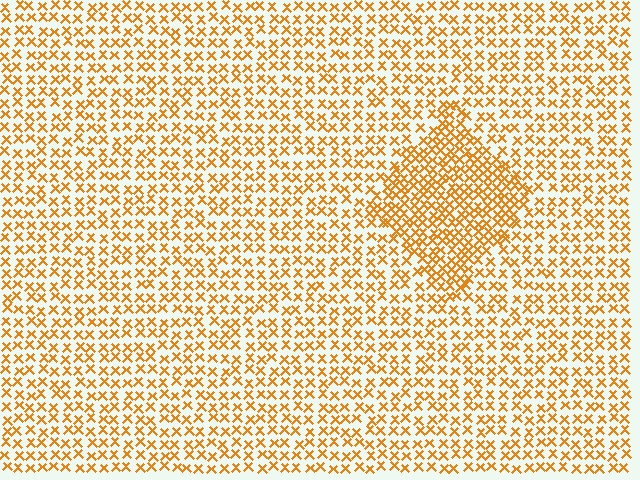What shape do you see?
I see a diamond.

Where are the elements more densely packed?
The elements are more densely packed inside the diamond boundary.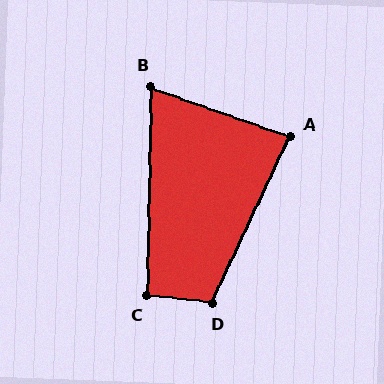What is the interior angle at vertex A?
Approximately 85 degrees (acute).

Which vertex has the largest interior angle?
D, at approximately 108 degrees.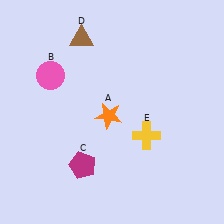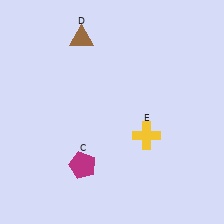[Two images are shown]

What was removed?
The orange star (A), the pink circle (B) were removed in Image 2.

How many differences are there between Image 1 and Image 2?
There are 2 differences between the two images.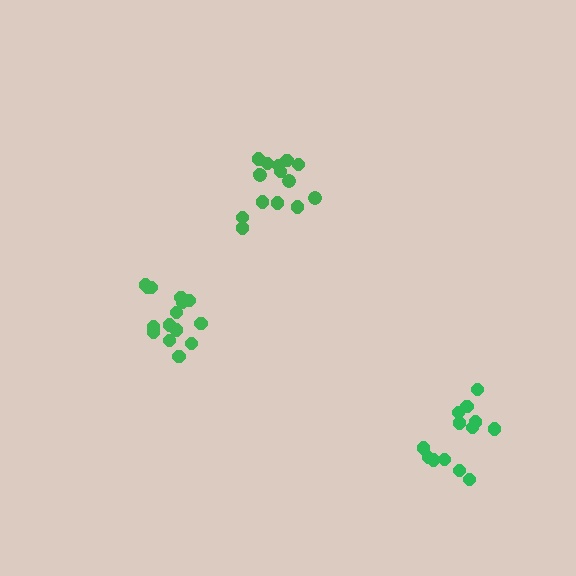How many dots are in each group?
Group 1: 13 dots, Group 2: 15 dots, Group 3: 15 dots (43 total).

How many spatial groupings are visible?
There are 3 spatial groupings.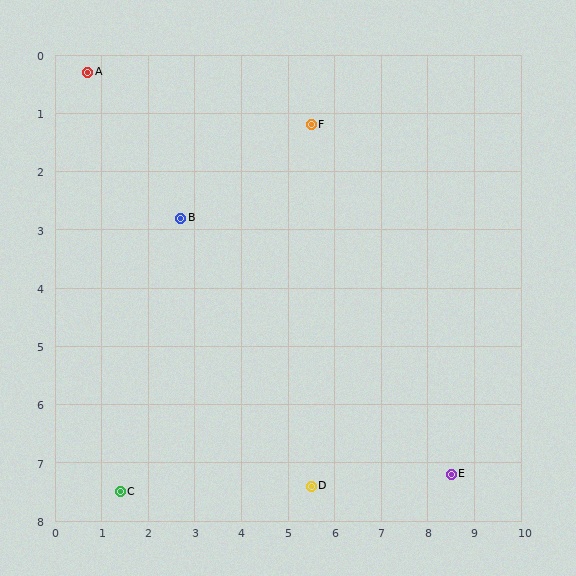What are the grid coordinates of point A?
Point A is at approximately (0.7, 0.3).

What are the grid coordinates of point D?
Point D is at approximately (5.5, 7.4).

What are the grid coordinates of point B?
Point B is at approximately (2.7, 2.8).